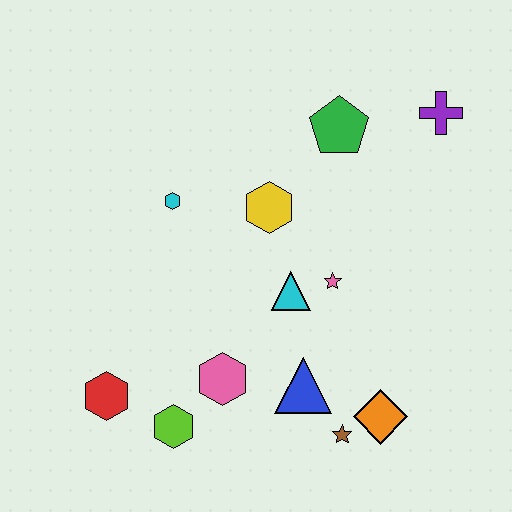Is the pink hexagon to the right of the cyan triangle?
No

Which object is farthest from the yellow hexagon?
The red hexagon is farthest from the yellow hexagon.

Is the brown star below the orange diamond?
Yes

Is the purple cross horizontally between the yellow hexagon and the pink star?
No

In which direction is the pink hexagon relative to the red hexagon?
The pink hexagon is to the right of the red hexagon.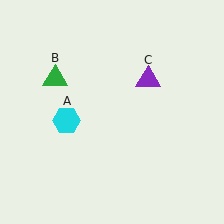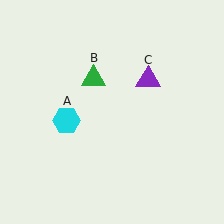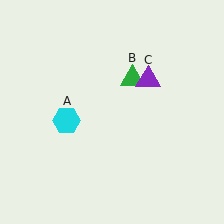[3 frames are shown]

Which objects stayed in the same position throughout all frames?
Cyan hexagon (object A) and purple triangle (object C) remained stationary.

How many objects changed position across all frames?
1 object changed position: green triangle (object B).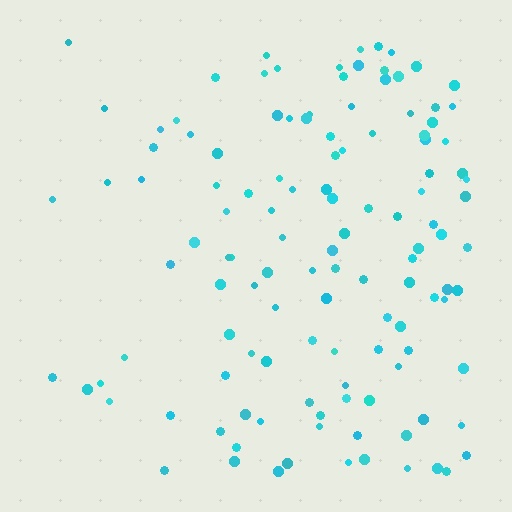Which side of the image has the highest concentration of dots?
The right.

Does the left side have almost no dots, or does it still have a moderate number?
Still a moderate number, just noticeably fewer than the right.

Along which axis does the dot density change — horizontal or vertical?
Horizontal.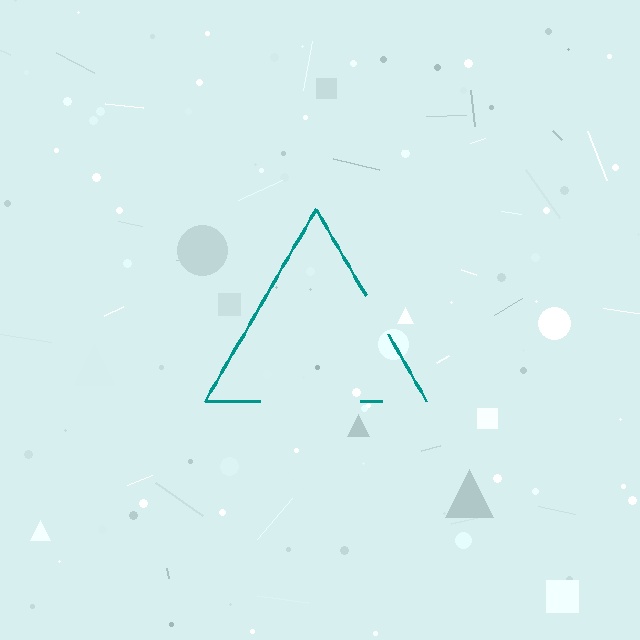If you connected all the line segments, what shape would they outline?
They would outline a triangle.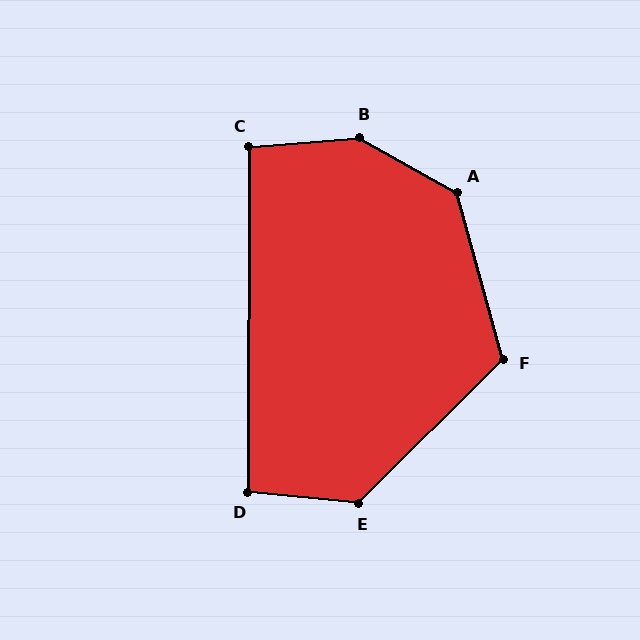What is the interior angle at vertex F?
Approximately 119 degrees (obtuse).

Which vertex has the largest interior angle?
B, at approximately 145 degrees.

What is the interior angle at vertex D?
Approximately 95 degrees (obtuse).